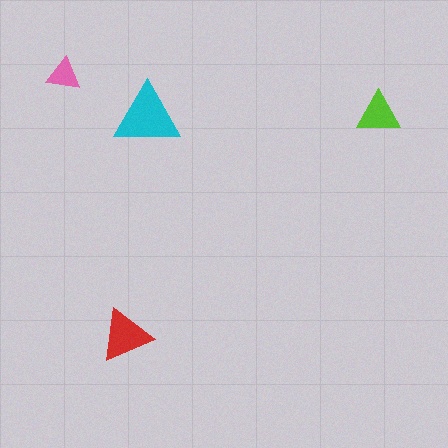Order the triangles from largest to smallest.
the cyan one, the red one, the lime one, the pink one.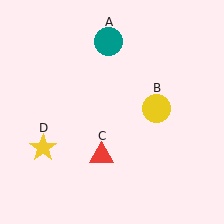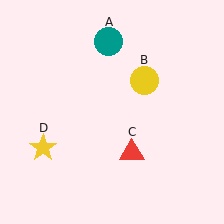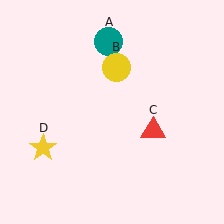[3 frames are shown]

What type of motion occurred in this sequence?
The yellow circle (object B), red triangle (object C) rotated counterclockwise around the center of the scene.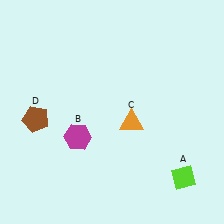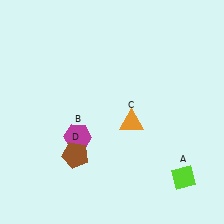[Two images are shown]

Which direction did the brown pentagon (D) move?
The brown pentagon (D) moved right.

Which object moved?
The brown pentagon (D) moved right.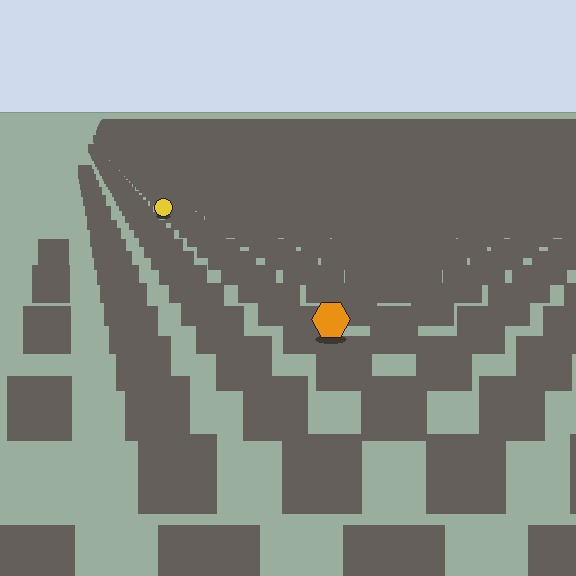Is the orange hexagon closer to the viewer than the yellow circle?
Yes. The orange hexagon is closer — you can tell from the texture gradient: the ground texture is coarser near it.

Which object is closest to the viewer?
The orange hexagon is closest. The texture marks near it are larger and more spread out.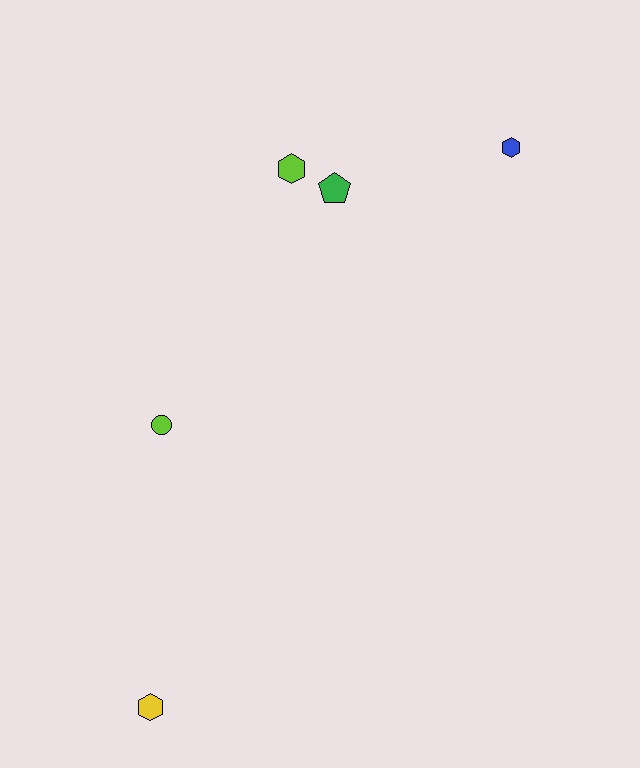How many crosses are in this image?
There are no crosses.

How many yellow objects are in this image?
There is 1 yellow object.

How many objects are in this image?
There are 5 objects.